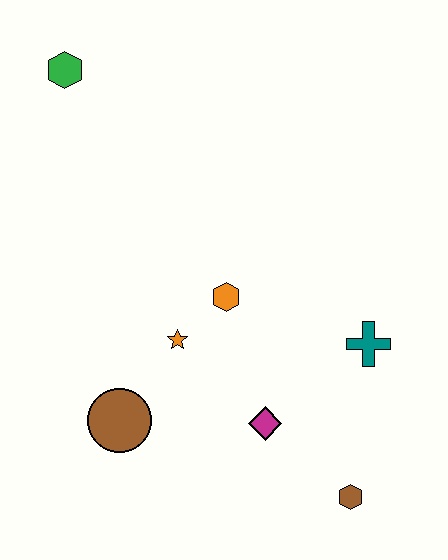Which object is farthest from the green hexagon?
The brown hexagon is farthest from the green hexagon.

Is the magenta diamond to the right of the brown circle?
Yes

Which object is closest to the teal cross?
The magenta diamond is closest to the teal cross.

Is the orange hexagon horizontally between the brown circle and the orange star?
No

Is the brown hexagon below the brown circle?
Yes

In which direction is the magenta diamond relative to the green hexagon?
The magenta diamond is below the green hexagon.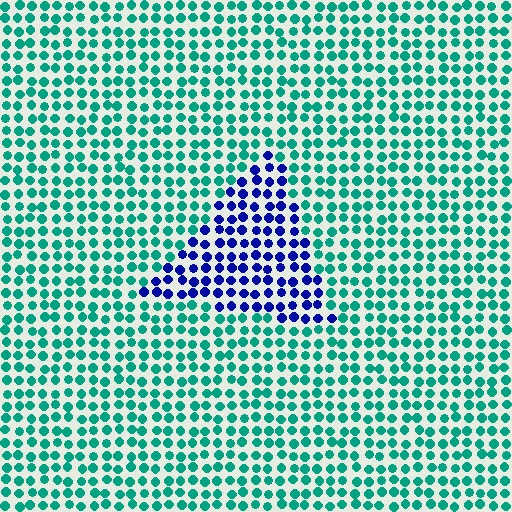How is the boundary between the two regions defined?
The boundary is defined purely by a slight shift in hue (about 68 degrees). Spacing, size, and orientation are identical on both sides.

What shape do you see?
I see a triangle.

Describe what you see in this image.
The image is filled with small teal elements in a uniform arrangement. A triangle-shaped region is visible where the elements are tinted to a slightly different hue, forming a subtle color boundary.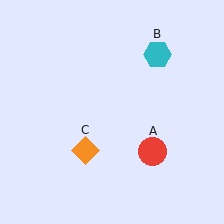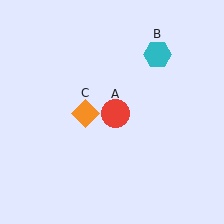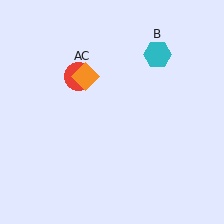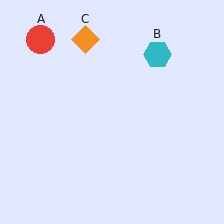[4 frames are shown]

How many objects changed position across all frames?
2 objects changed position: red circle (object A), orange diamond (object C).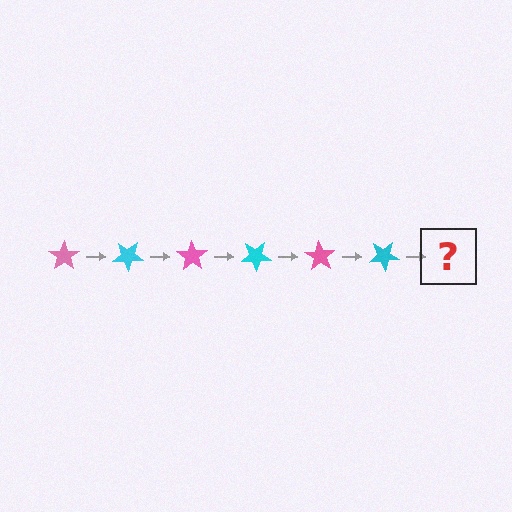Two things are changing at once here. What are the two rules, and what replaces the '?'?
The two rules are that it rotates 35 degrees each step and the color cycles through pink and cyan. The '?' should be a pink star, rotated 210 degrees from the start.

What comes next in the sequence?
The next element should be a pink star, rotated 210 degrees from the start.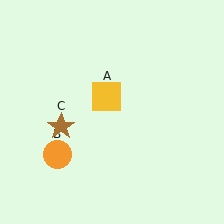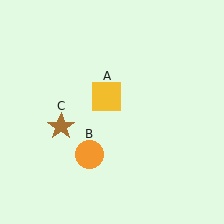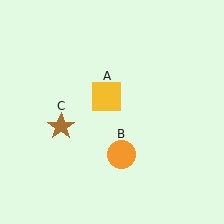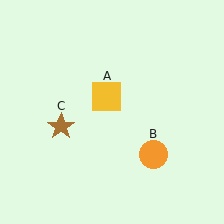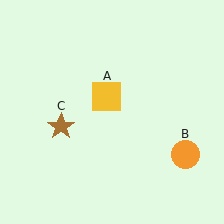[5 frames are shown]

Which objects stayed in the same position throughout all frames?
Yellow square (object A) and brown star (object C) remained stationary.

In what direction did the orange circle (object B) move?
The orange circle (object B) moved right.